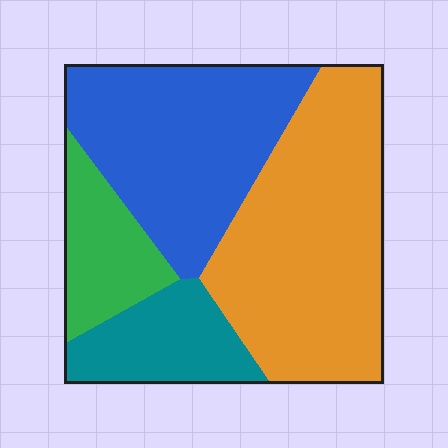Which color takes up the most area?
Orange, at roughly 40%.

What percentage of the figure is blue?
Blue covers about 30% of the figure.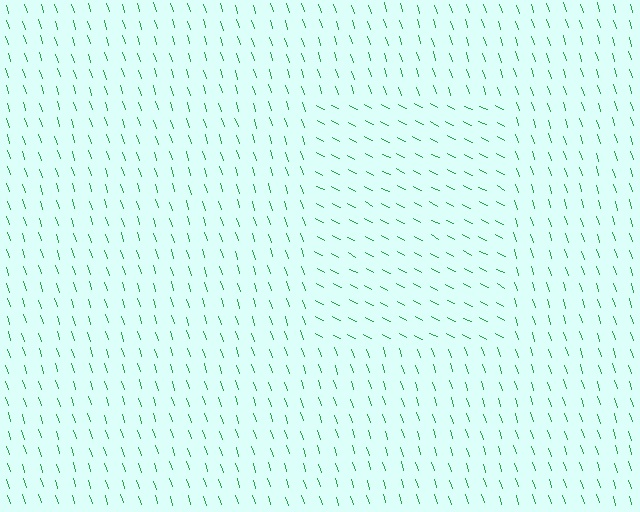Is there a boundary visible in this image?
Yes, there is a texture boundary formed by a change in line orientation.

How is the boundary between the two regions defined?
The boundary is defined purely by a change in line orientation (approximately 45 degrees difference). All lines are the same color and thickness.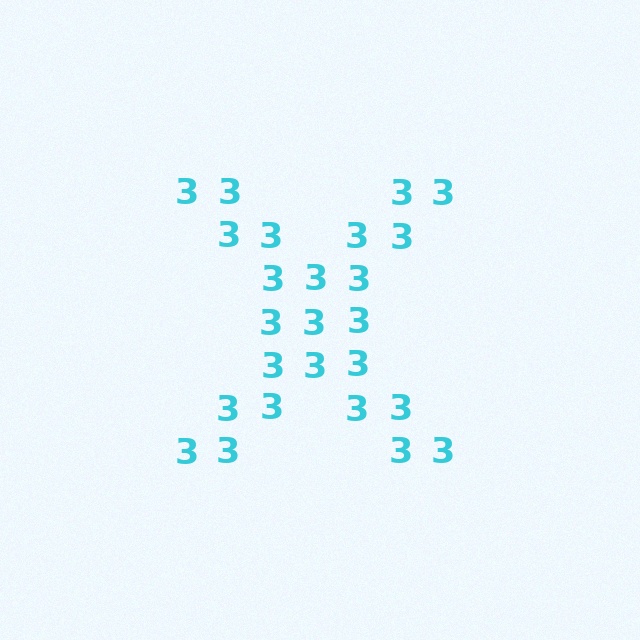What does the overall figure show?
The overall figure shows the letter X.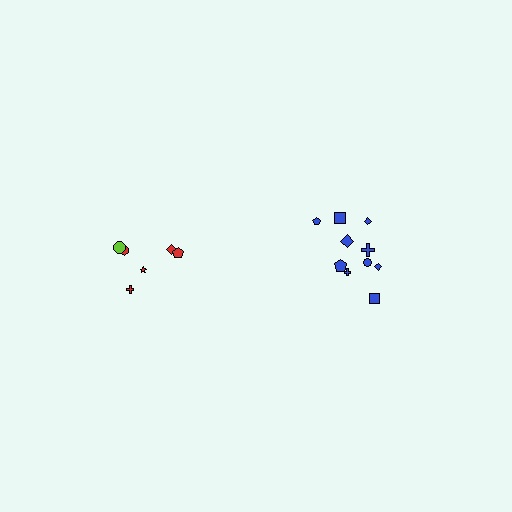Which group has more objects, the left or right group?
The right group.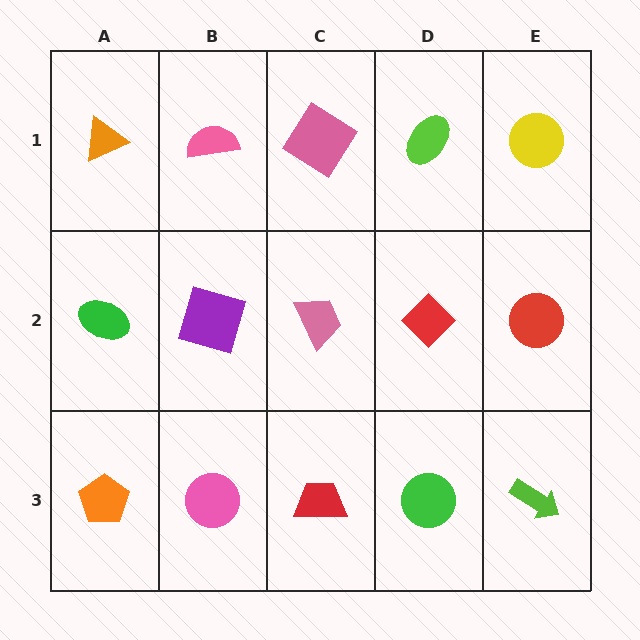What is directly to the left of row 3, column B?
An orange pentagon.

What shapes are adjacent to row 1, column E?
A red circle (row 2, column E), a lime ellipse (row 1, column D).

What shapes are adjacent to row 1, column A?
A green ellipse (row 2, column A), a pink semicircle (row 1, column B).